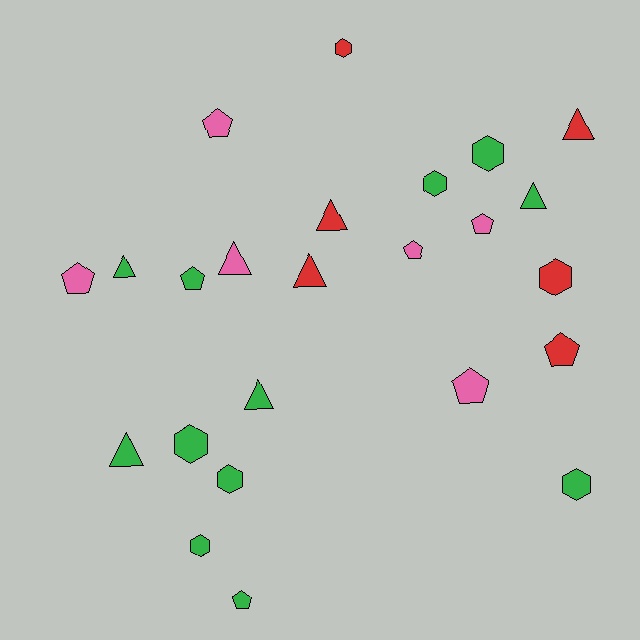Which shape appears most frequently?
Triangle, with 8 objects.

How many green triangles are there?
There are 4 green triangles.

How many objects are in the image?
There are 24 objects.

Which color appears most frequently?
Green, with 12 objects.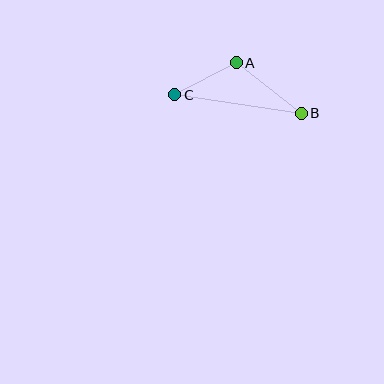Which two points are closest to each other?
Points A and C are closest to each other.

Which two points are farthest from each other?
Points B and C are farthest from each other.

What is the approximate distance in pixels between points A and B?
The distance between A and B is approximately 82 pixels.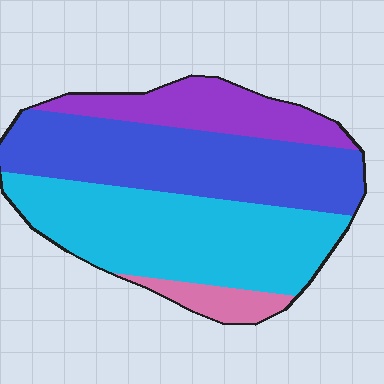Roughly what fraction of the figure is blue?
Blue covers about 35% of the figure.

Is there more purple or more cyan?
Cyan.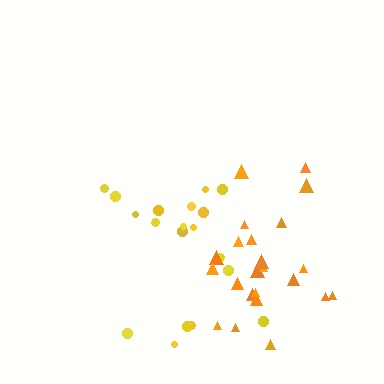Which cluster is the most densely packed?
Orange.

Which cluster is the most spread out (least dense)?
Yellow.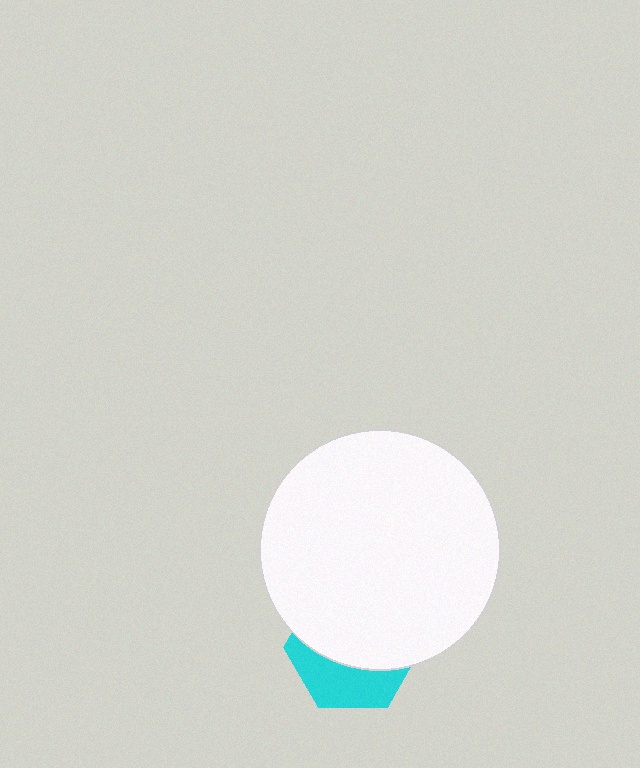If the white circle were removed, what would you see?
You would see the complete cyan hexagon.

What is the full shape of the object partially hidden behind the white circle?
The partially hidden object is a cyan hexagon.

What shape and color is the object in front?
The object in front is a white circle.